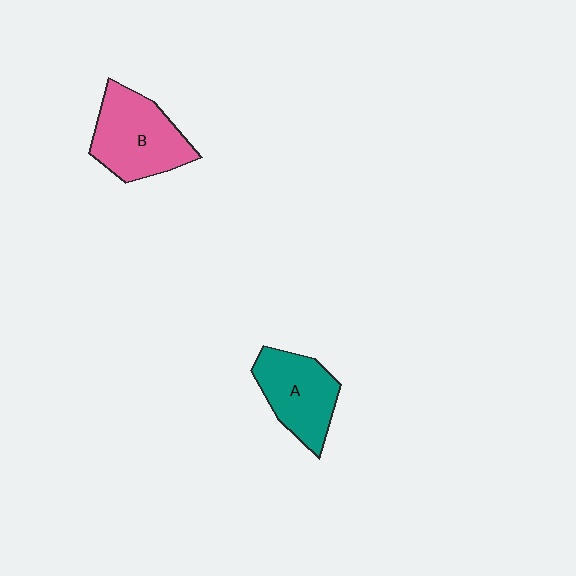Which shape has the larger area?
Shape B (pink).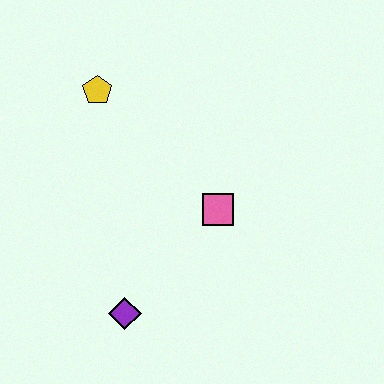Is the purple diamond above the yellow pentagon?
No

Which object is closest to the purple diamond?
The pink square is closest to the purple diamond.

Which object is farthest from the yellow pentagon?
The purple diamond is farthest from the yellow pentagon.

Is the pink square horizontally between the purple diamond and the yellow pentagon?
No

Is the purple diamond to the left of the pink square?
Yes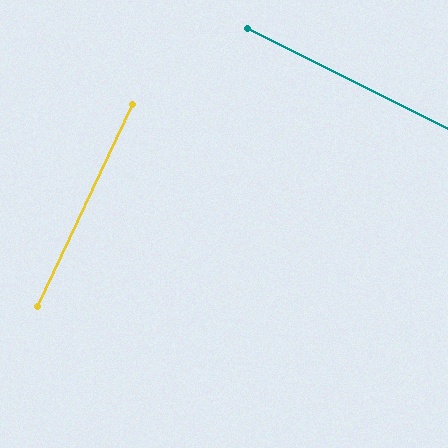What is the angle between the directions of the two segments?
Approximately 89 degrees.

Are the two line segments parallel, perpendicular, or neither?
Perpendicular — they meet at approximately 89°.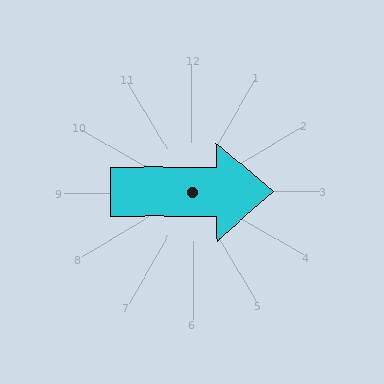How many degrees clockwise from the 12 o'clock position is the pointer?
Approximately 90 degrees.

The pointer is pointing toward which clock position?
Roughly 3 o'clock.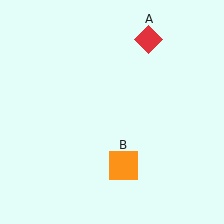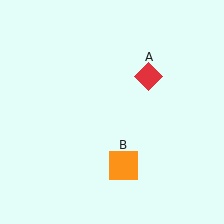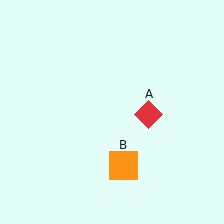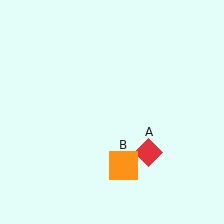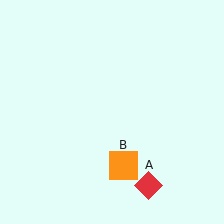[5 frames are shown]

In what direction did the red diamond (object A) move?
The red diamond (object A) moved down.